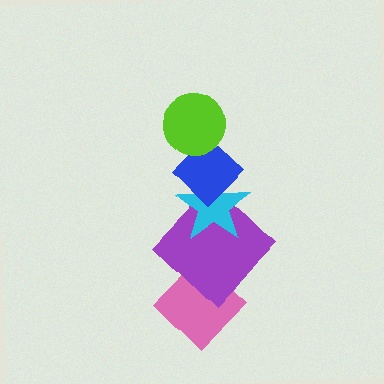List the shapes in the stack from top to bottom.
From top to bottom: the lime circle, the blue diamond, the cyan star, the purple diamond, the pink diamond.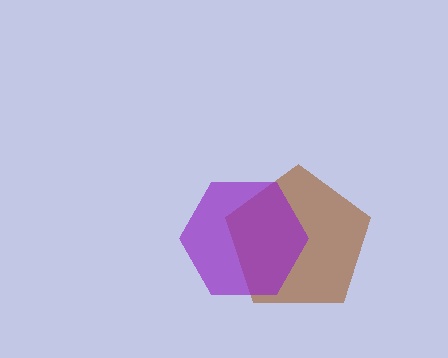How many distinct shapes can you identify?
There are 2 distinct shapes: a brown pentagon, a purple hexagon.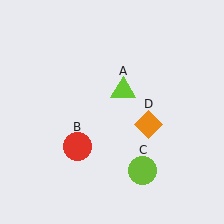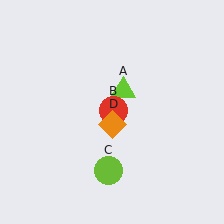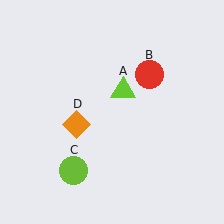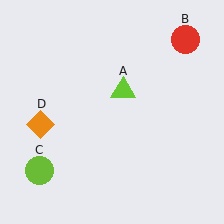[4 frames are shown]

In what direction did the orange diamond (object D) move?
The orange diamond (object D) moved left.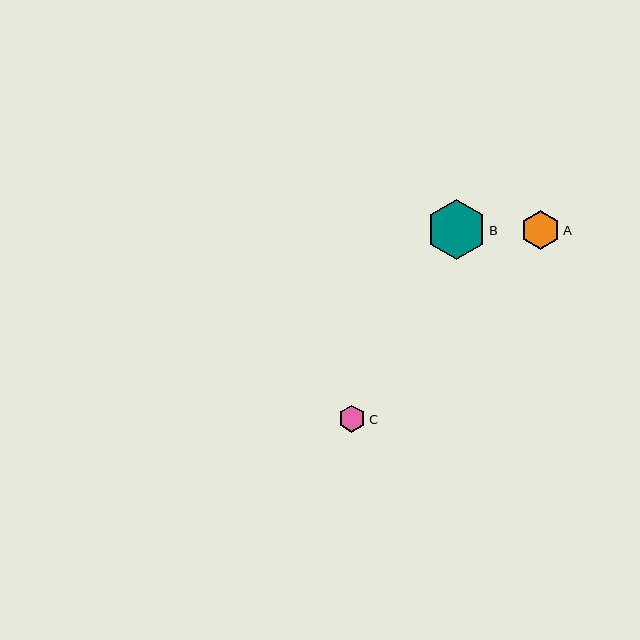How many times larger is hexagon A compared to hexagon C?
Hexagon A is approximately 1.4 times the size of hexagon C.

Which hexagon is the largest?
Hexagon B is the largest with a size of approximately 60 pixels.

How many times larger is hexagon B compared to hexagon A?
Hexagon B is approximately 1.5 times the size of hexagon A.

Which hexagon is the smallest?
Hexagon C is the smallest with a size of approximately 27 pixels.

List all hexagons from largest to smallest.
From largest to smallest: B, A, C.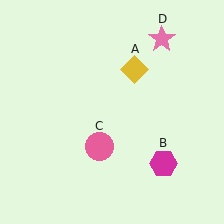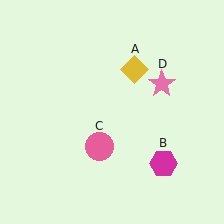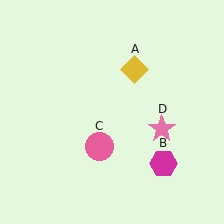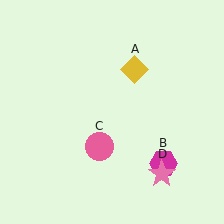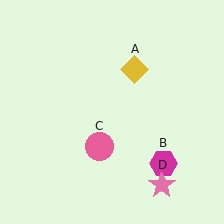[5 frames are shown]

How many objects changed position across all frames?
1 object changed position: pink star (object D).